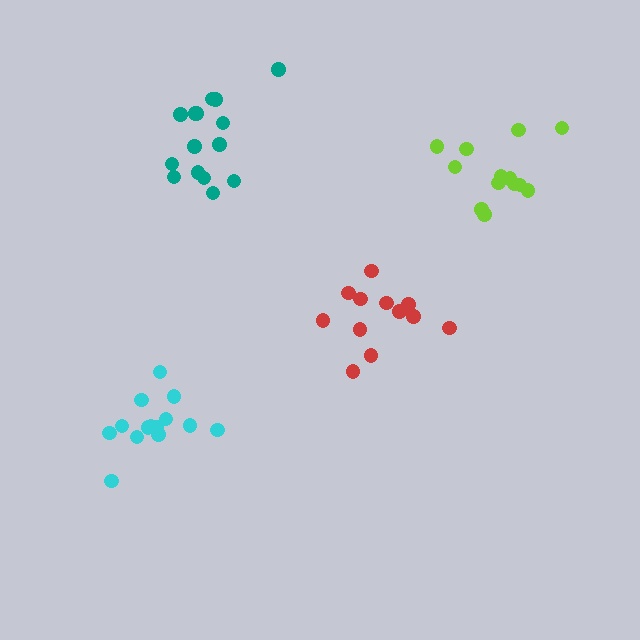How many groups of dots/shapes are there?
There are 4 groups.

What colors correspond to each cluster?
The clusters are colored: lime, teal, red, cyan.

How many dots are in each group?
Group 1: 13 dots, Group 2: 15 dots, Group 3: 12 dots, Group 4: 14 dots (54 total).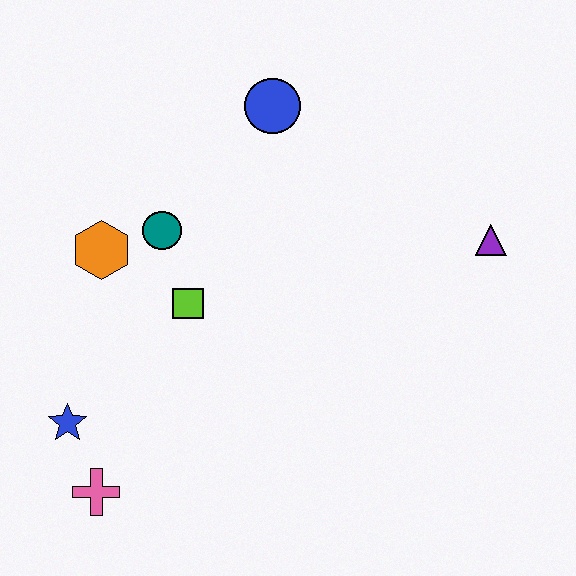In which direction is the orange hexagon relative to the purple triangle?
The orange hexagon is to the left of the purple triangle.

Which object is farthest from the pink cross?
The purple triangle is farthest from the pink cross.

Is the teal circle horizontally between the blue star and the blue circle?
Yes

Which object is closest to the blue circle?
The teal circle is closest to the blue circle.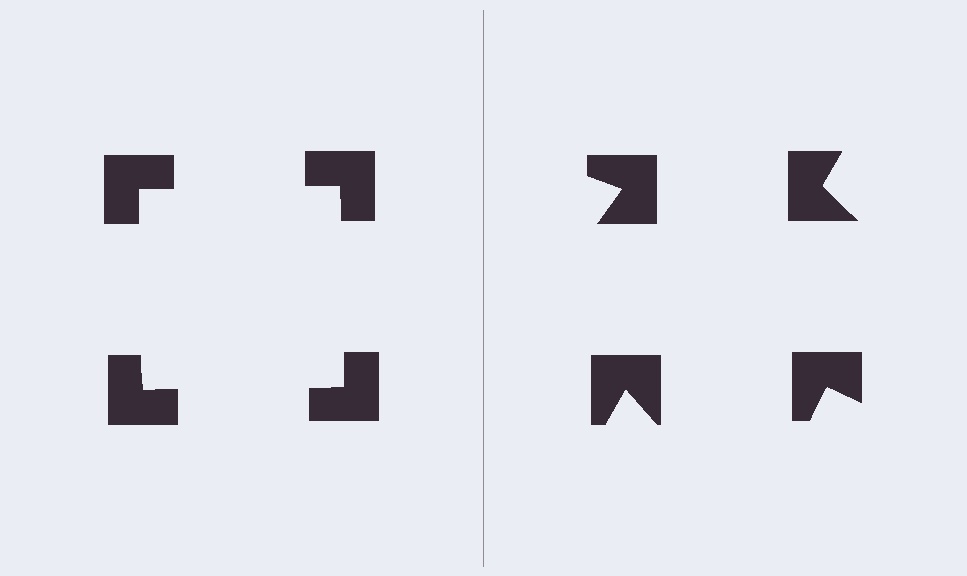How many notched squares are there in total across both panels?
8 — 4 on each side.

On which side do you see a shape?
An illusory square appears on the left side. On the right side the wedge cuts are rotated, so no coherent shape forms.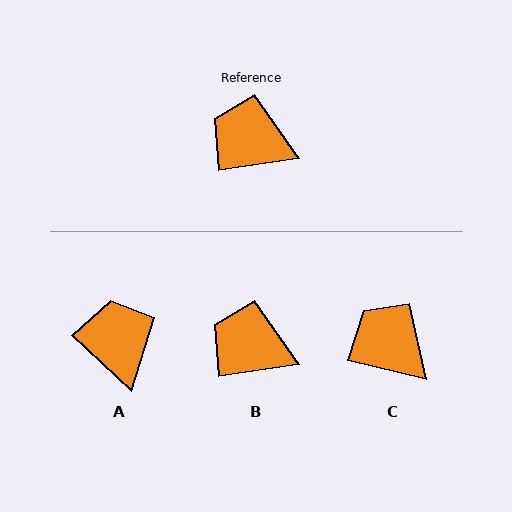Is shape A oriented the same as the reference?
No, it is off by about 52 degrees.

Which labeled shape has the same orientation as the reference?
B.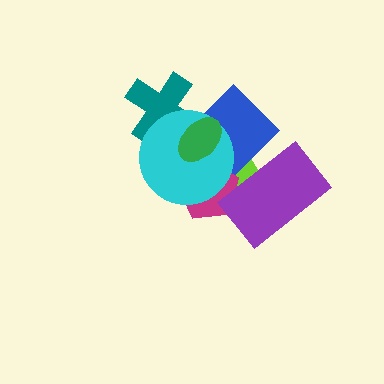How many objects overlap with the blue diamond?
6 objects overlap with the blue diamond.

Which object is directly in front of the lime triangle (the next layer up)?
The blue diamond is directly in front of the lime triangle.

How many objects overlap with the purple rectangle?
3 objects overlap with the purple rectangle.